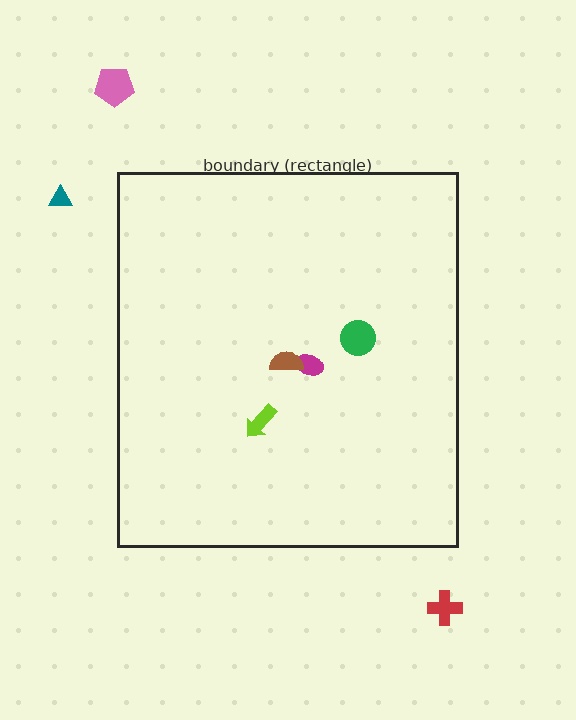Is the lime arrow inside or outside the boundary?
Inside.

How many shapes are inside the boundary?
4 inside, 3 outside.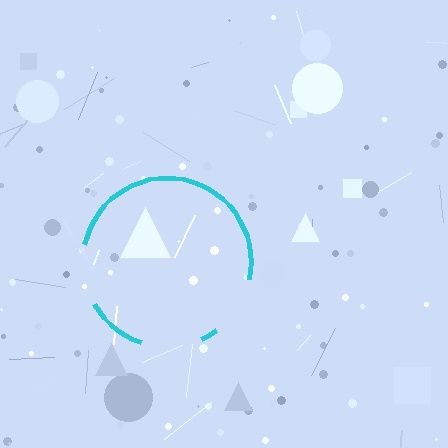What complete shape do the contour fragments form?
The contour fragments form a circle.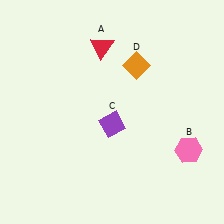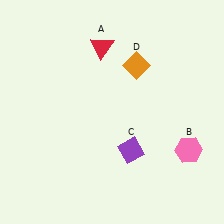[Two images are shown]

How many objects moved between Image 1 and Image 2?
1 object moved between the two images.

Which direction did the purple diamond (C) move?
The purple diamond (C) moved down.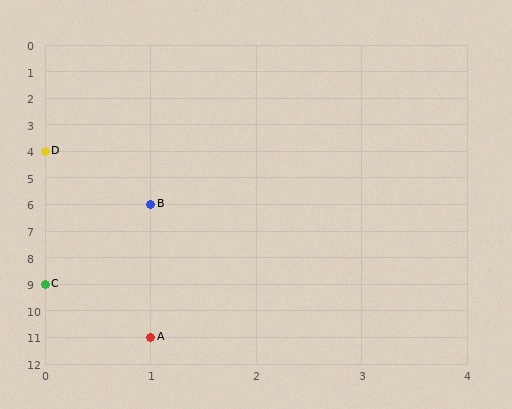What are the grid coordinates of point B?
Point B is at grid coordinates (1, 6).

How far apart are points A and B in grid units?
Points A and B are 5 rows apart.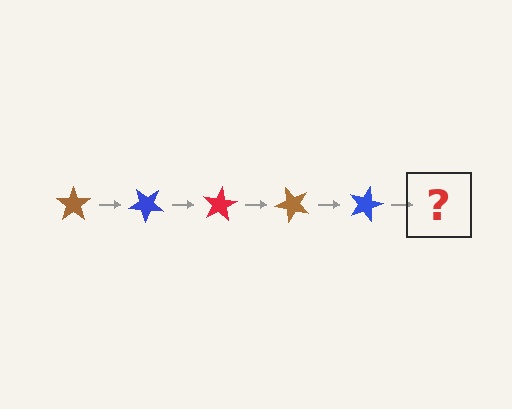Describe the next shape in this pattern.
It should be a red star, rotated 200 degrees from the start.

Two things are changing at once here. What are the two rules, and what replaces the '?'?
The two rules are that it rotates 40 degrees each step and the color cycles through brown, blue, and red. The '?' should be a red star, rotated 200 degrees from the start.